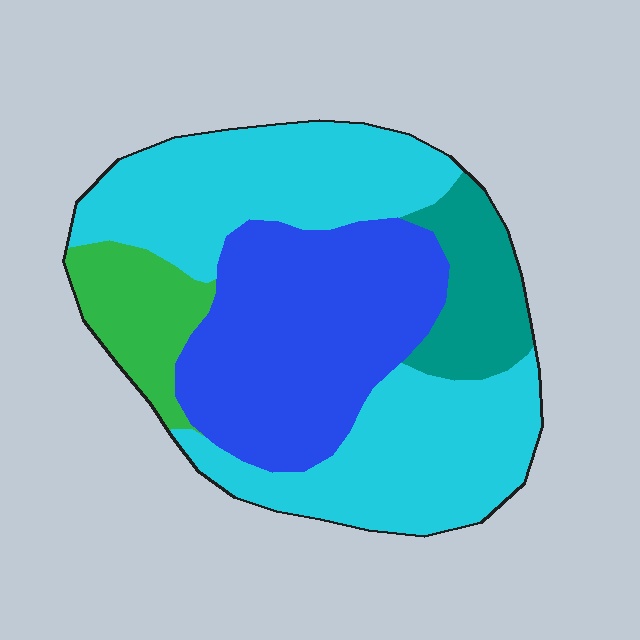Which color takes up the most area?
Cyan, at roughly 45%.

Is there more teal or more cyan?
Cyan.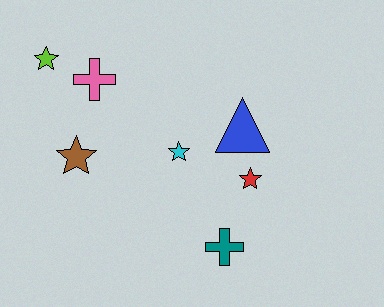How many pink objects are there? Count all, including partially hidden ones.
There is 1 pink object.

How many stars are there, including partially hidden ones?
There are 4 stars.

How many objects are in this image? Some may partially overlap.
There are 7 objects.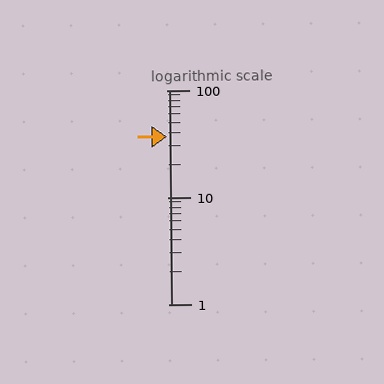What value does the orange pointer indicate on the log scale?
The pointer indicates approximately 37.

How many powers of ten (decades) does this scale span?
The scale spans 2 decades, from 1 to 100.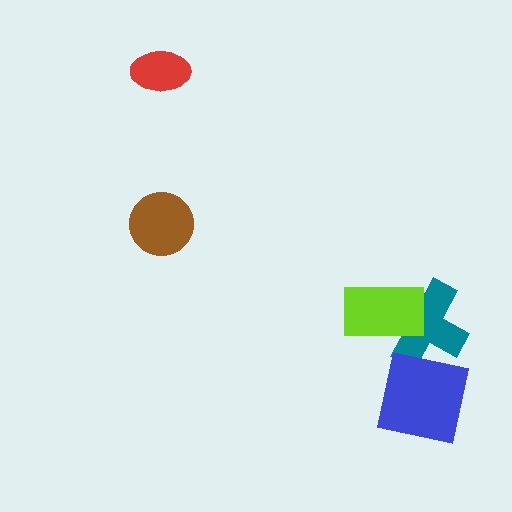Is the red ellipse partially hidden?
No, no other shape covers it.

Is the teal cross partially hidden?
Yes, it is partially covered by another shape.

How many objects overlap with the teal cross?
2 objects overlap with the teal cross.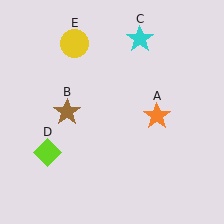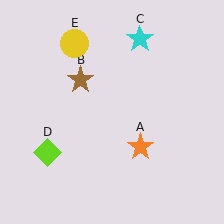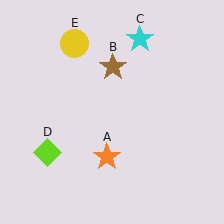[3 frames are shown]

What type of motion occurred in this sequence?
The orange star (object A), brown star (object B) rotated clockwise around the center of the scene.